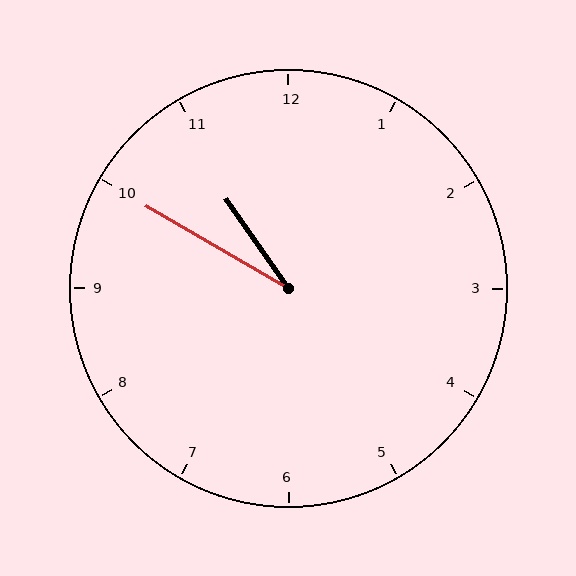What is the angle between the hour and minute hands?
Approximately 25 degrees.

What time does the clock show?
10:50.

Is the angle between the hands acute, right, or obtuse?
It is acute.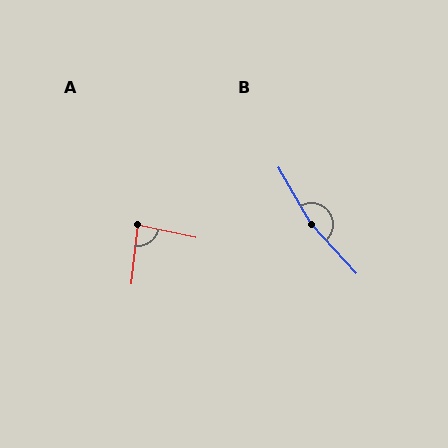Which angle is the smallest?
A, at approximately 85 degrees.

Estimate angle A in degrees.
Approximately 85 degrees.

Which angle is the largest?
B, at approximately 168 degrees.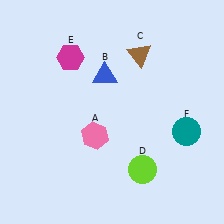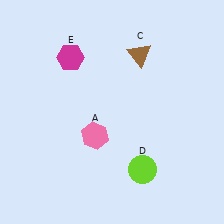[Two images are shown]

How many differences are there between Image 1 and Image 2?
There are 2 differences between the two images.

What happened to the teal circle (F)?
The teal circle (F) was removed in Image 2. It was in the bottom-right area of Image 1.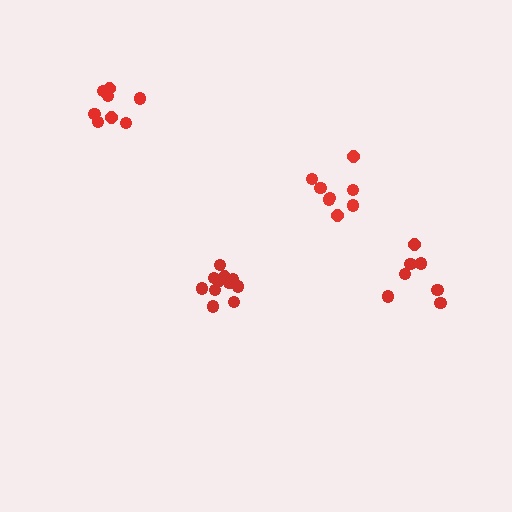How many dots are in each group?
Group 1: 8 dots, Group 2: 12 dots, Group 3: 7 dots, Group 4: 8 dots (35 total).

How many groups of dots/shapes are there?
There are 4 groups.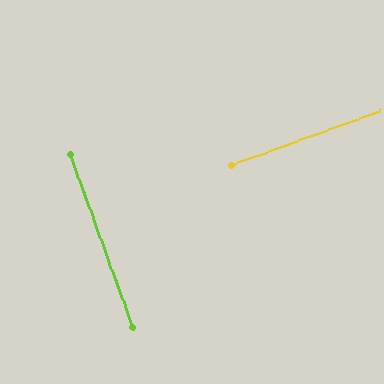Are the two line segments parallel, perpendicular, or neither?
Perpendicular — they meet at approximately 90°.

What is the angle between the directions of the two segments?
Approximately 90 degrees.